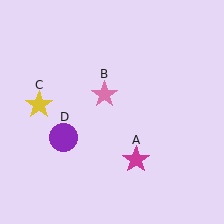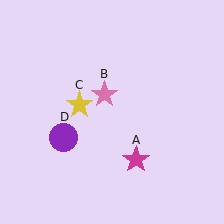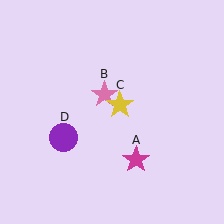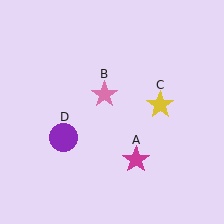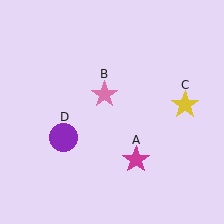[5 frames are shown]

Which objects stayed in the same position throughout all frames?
Magenta star (object A) and pink star (object B) and purple circle (object D) remained stationary.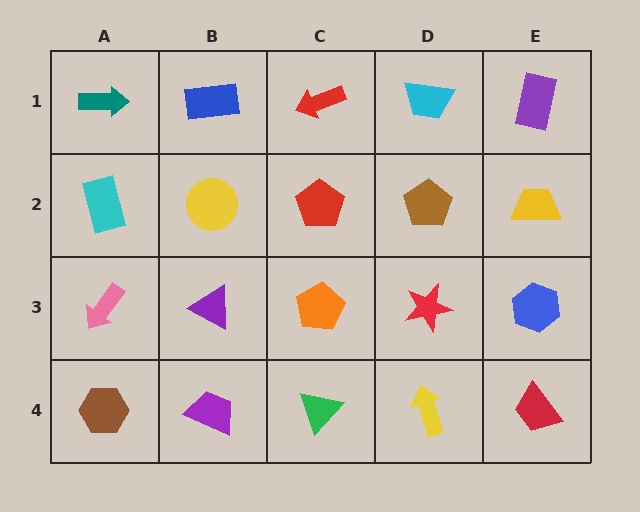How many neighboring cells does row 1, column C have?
3.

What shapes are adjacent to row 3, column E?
A yellow trapezoid (row 2, column E), a red trapezoid (row 4, column E), a red star (row 3, column D).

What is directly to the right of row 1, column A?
A blue rectangle.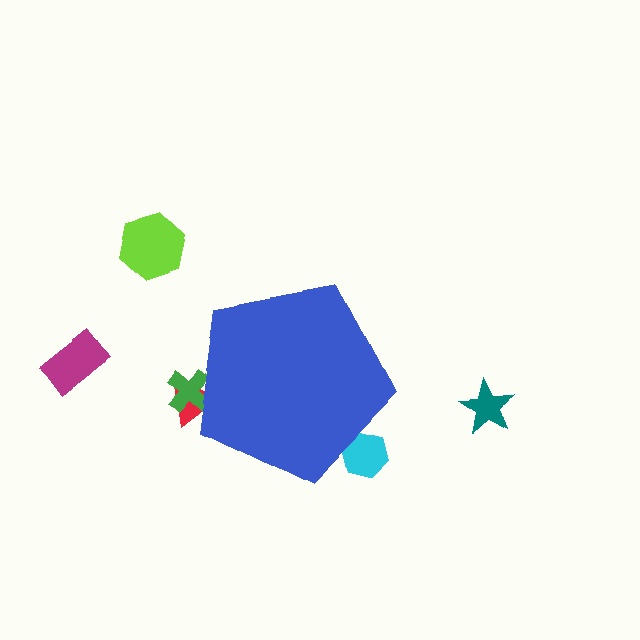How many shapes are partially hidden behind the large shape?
3 shapes are partially hidden.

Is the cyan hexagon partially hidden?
Yes, the cyan hexagon is partially hidden behind the blue pentagon.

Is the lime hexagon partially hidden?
No, the lime hexagon is fully visible.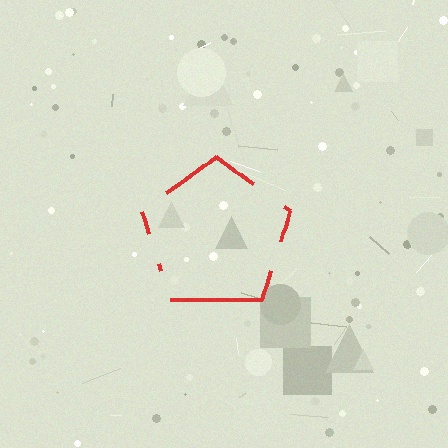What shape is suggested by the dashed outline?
The dashed outline suggests a pentagon.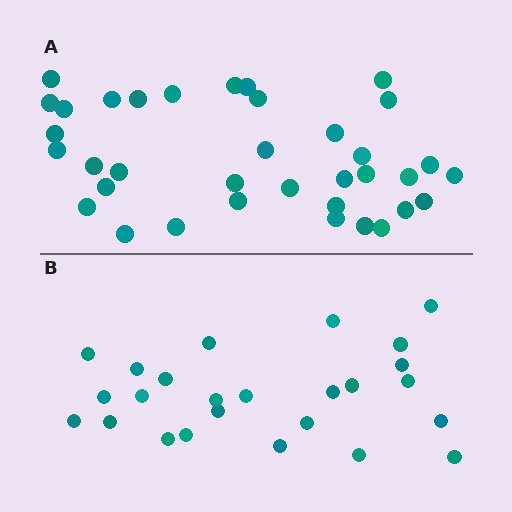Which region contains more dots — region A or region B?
Region A (the top region) has more dots.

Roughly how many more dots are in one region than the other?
Region A has roughly 12 or so more dots than region B.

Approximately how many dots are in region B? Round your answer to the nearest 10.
About 20 dots. (The exact count is 25, which rounds to 20.)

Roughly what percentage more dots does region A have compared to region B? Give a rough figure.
About 45% more.